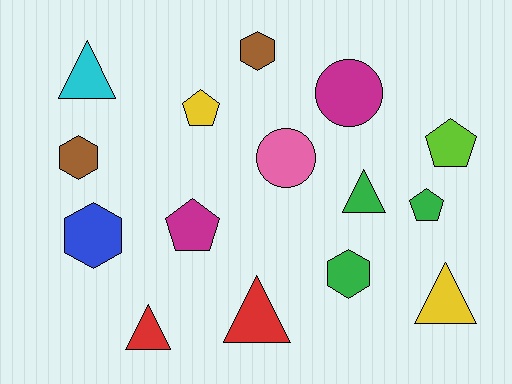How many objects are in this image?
There are 15 objects.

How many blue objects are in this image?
There is 1 blue object.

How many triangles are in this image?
There are 5 triangles.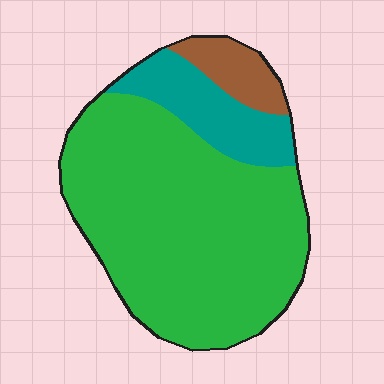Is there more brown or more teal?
Teal.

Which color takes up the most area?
Green, at roughly 75%.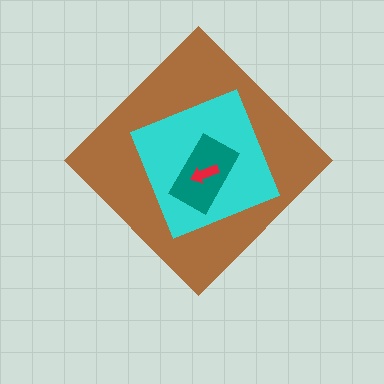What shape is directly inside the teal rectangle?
The red arrow.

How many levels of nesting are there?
4.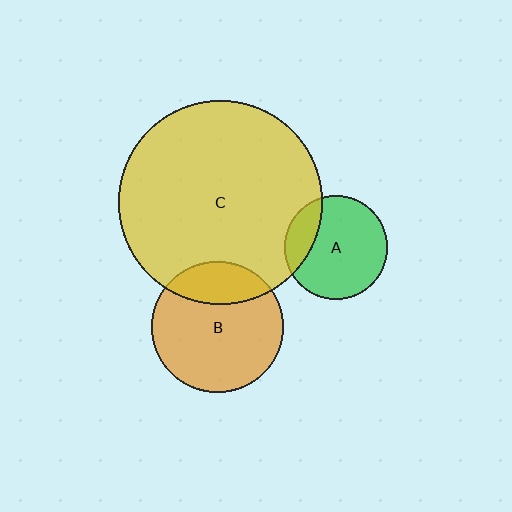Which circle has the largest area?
Circle C (yellow).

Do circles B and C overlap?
Yes.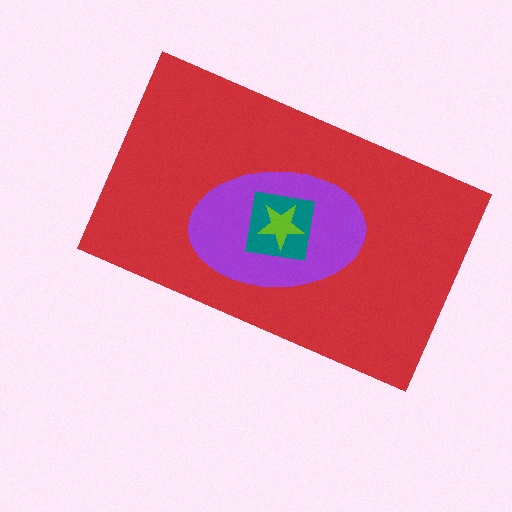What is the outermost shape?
The red rectangle.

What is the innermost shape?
The lime star.